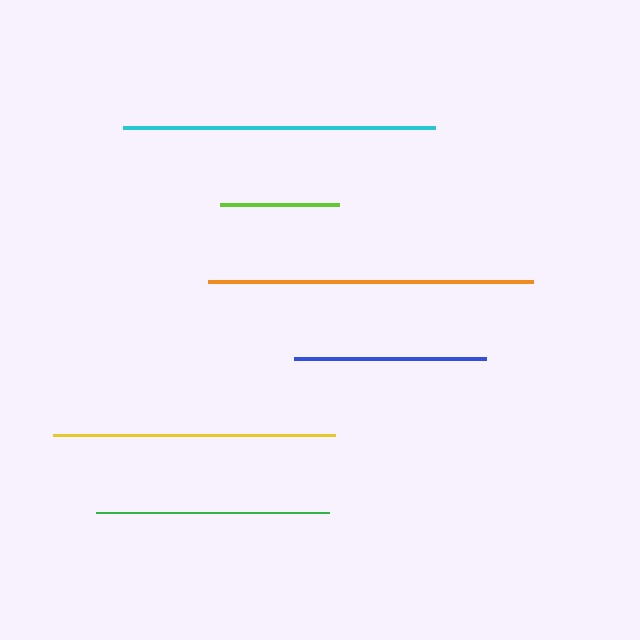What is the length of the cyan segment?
The cyan segment is approximately 312 pixels long.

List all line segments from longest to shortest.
From longest to shortest: orange, cyan, yellow, green, blue, lime.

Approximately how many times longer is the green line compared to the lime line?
The green line is approximately 1.9 times the length of the lime line.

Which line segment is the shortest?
The lime line is the shortest at approximately 120 pixels.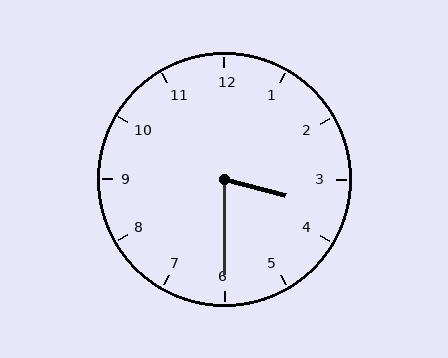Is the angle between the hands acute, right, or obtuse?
It is acute.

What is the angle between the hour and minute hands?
Approximately 75 degrees.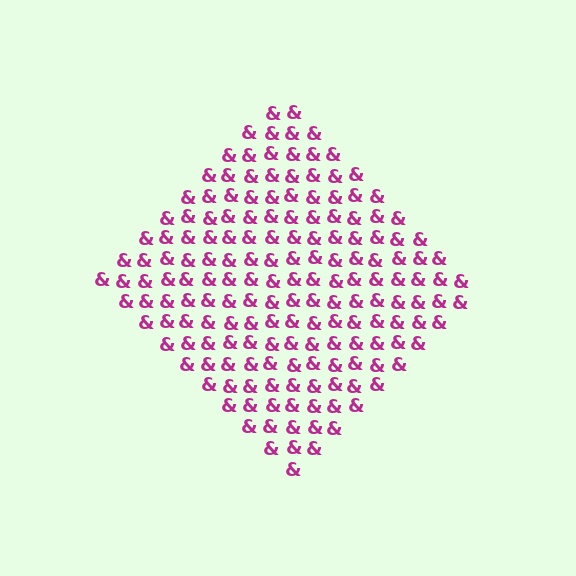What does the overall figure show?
The overall figure shows a diamond.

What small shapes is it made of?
It is made of small ampersands.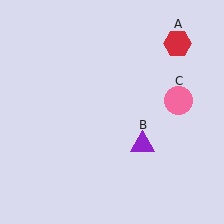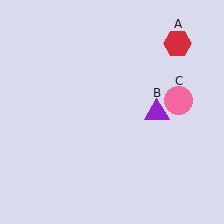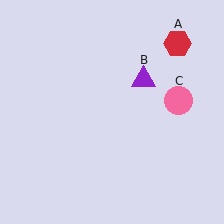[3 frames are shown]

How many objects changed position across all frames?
1 object changed position: purple triangle (object B).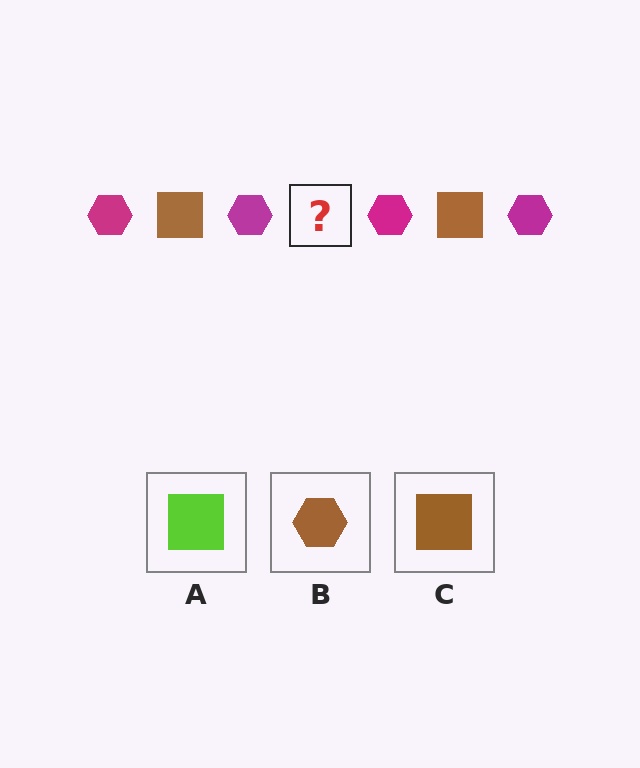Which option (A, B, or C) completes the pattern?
C.